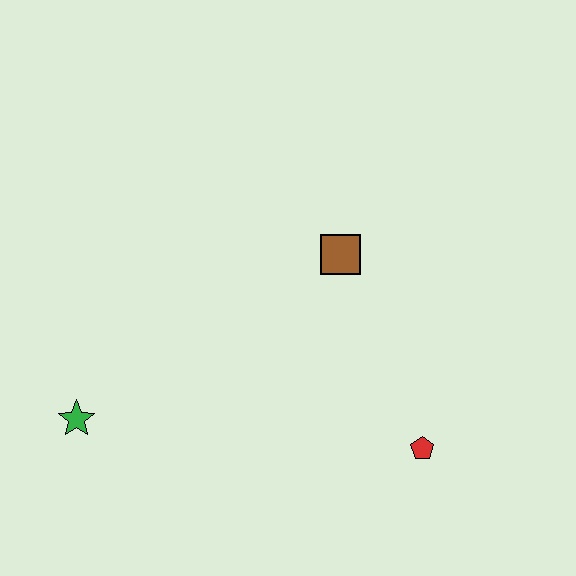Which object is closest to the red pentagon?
The brown square is closest to the red pentagon.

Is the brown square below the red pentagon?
No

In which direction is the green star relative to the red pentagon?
The green star is to the left of the red pentagon.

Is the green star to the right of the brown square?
No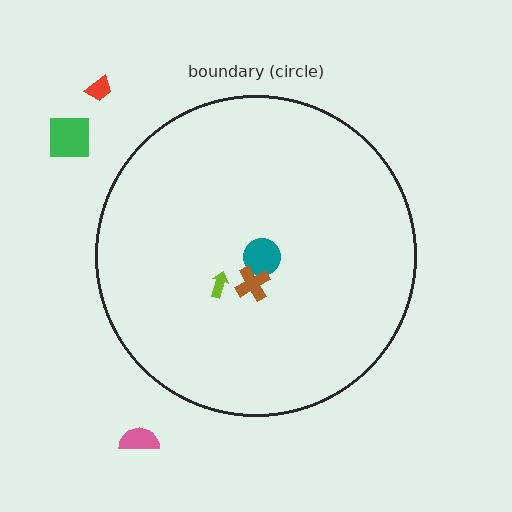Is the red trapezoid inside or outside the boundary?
Outside.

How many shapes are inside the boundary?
3 inside, 3 outside.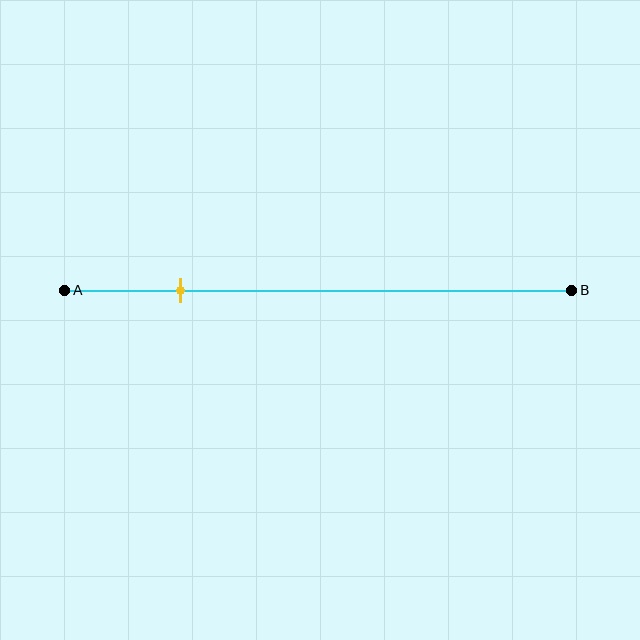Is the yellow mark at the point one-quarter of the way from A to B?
Yes, the mark is approximately at the one-quarter point.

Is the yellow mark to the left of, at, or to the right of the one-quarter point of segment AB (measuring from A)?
The yellow mark is approximately at the one-quarter point of segment AB.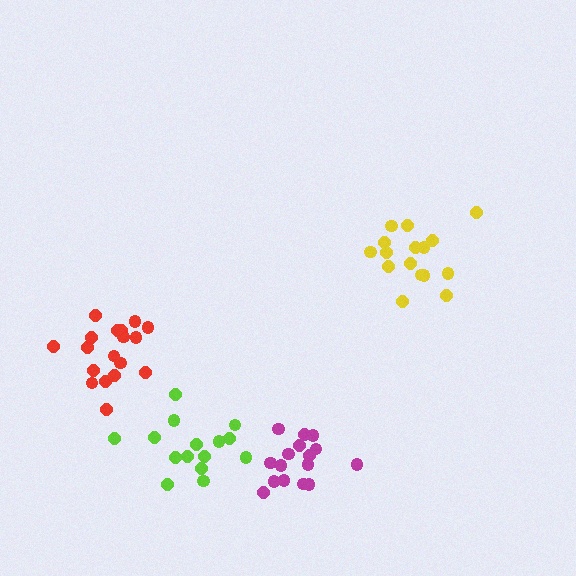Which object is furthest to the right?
The yellow cluster is rightmost.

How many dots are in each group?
Group 1: 18 dots, Group 2: 16 dots, Group 3: 16 dots, Group 4: 15 dots (65 total).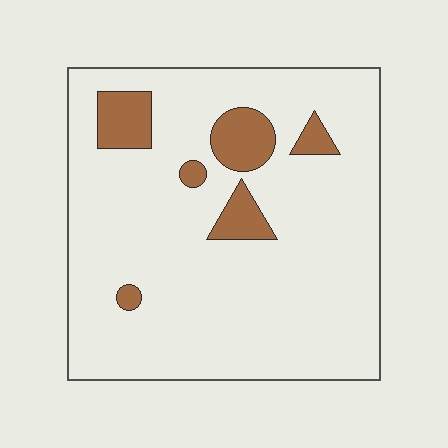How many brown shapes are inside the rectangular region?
6.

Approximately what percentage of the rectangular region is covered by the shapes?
Approximately 10%.